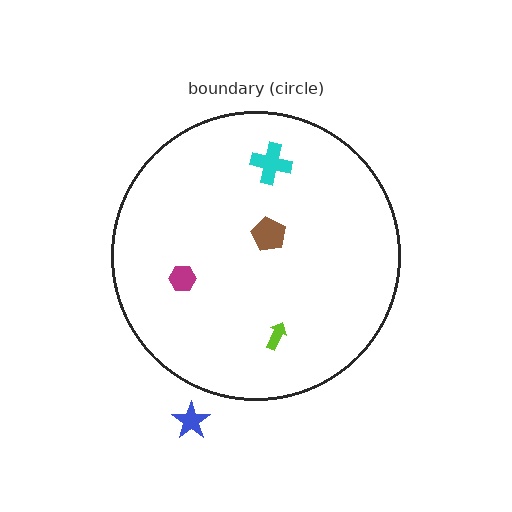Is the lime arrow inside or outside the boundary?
Inside.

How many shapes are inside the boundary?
4 inside, 1 outside.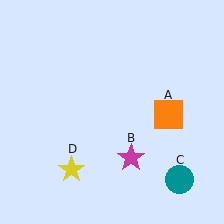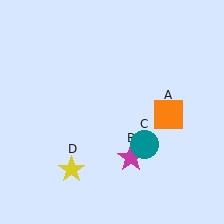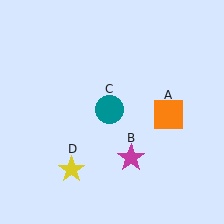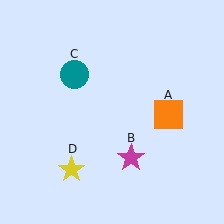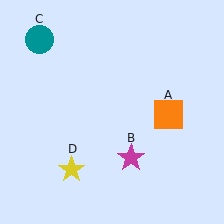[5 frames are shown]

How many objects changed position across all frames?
1 object changed position: teal circle (object C).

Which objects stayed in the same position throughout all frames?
Orange square (object A) and magenta star (object B) and yellow star (object D) remained stationary.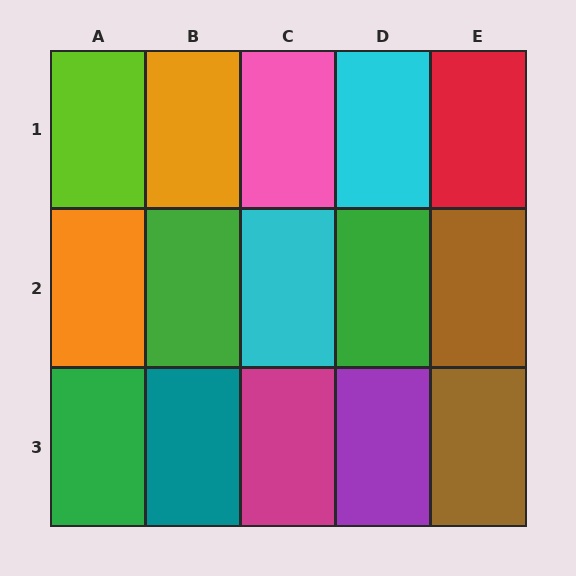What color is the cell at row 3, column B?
Teal.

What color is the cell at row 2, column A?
Orange.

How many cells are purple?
1 cell is purple.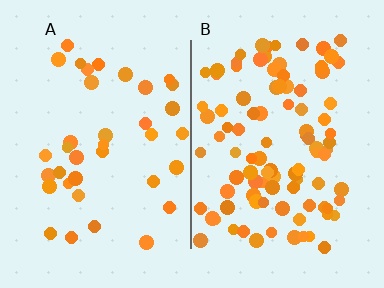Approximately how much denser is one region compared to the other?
Approximately 2.6× — region B over region A.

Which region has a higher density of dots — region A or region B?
B (the right).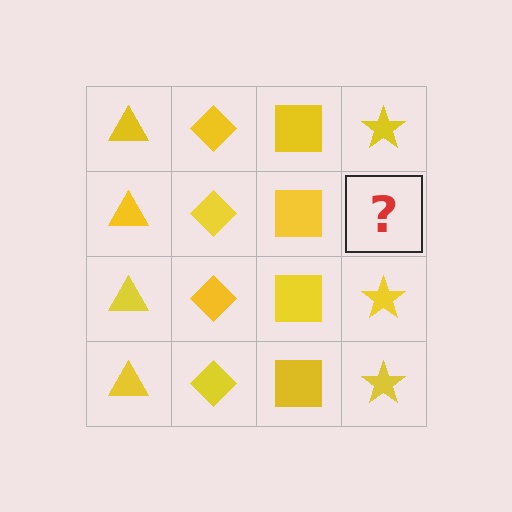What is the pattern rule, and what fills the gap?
The rule is that each column has a consistent shape. The gap should be filled with a yellow star.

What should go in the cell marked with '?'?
The missing cell should contain a yellow star.